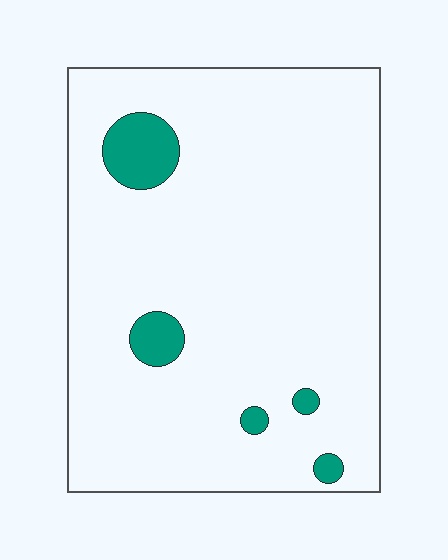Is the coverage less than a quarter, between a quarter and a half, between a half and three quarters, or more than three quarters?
Less than a quarter.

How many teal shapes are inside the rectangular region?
5.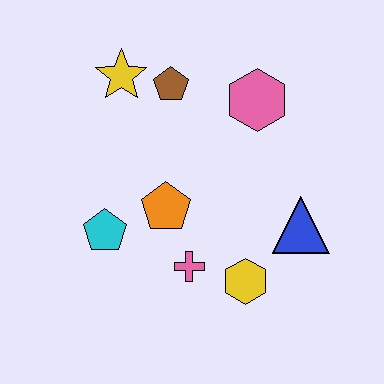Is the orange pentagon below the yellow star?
Yes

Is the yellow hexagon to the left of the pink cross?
No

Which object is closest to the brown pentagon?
The yellow star is closest to the brown pentagon.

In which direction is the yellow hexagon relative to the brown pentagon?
The yellow hexagon is below the brown pentagon.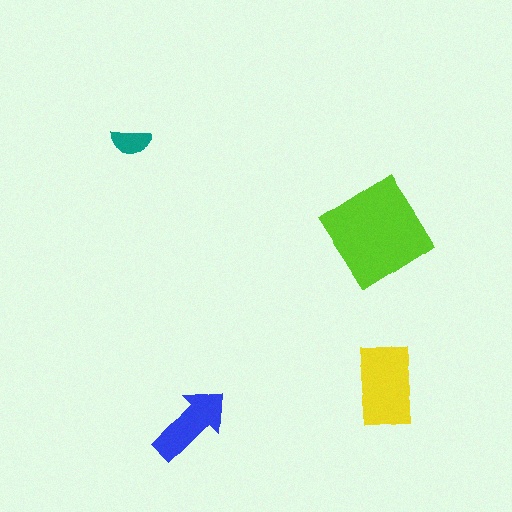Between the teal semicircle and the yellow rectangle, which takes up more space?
The yellow rectangle.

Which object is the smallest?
The teal semicircle.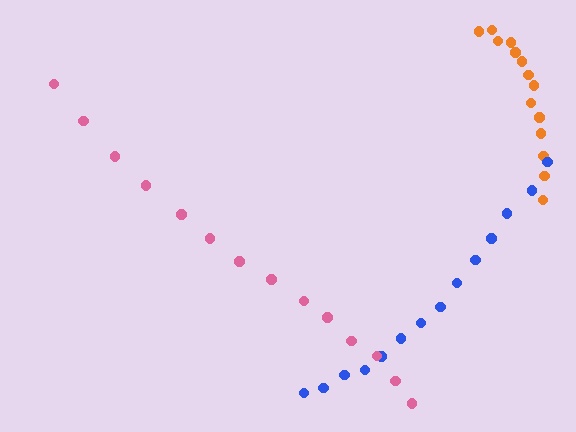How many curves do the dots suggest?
There are 3 distinct paths.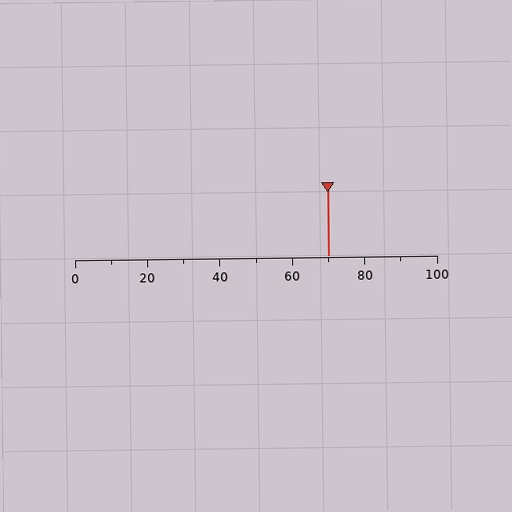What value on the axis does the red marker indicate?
The marker indicates approximately 70.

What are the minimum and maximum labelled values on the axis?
The axis runs from 0 to 100.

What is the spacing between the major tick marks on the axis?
The major ticks are spaced 20 apart.